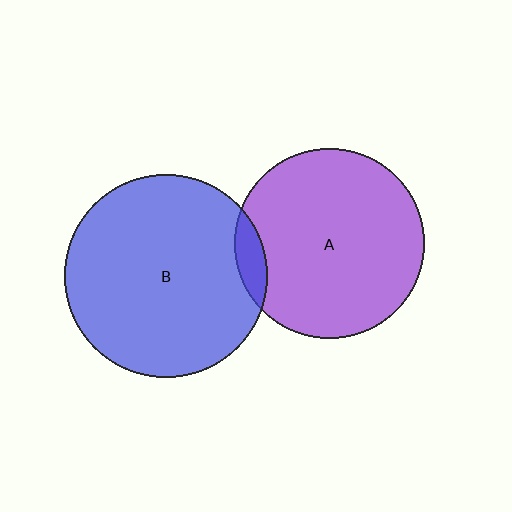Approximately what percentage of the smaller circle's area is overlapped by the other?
Approximately 10%.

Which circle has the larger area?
Circle B (blue).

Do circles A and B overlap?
Yes.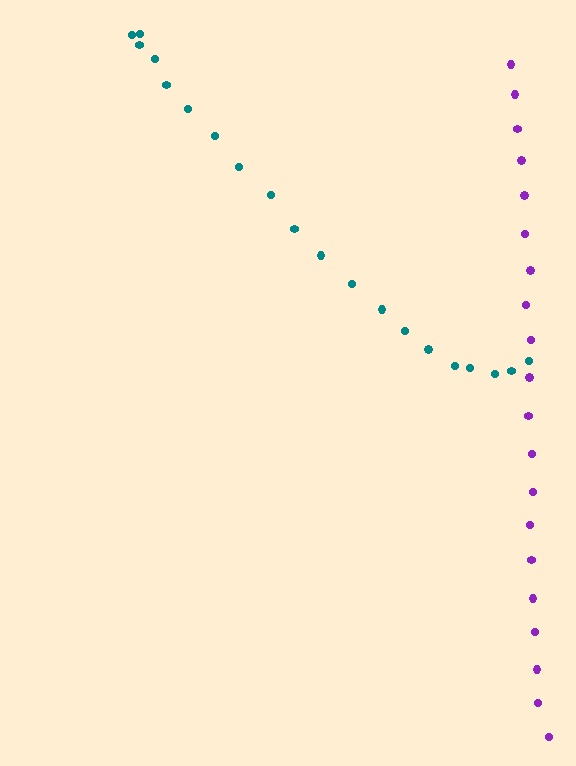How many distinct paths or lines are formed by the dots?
There are 2 distinct paths.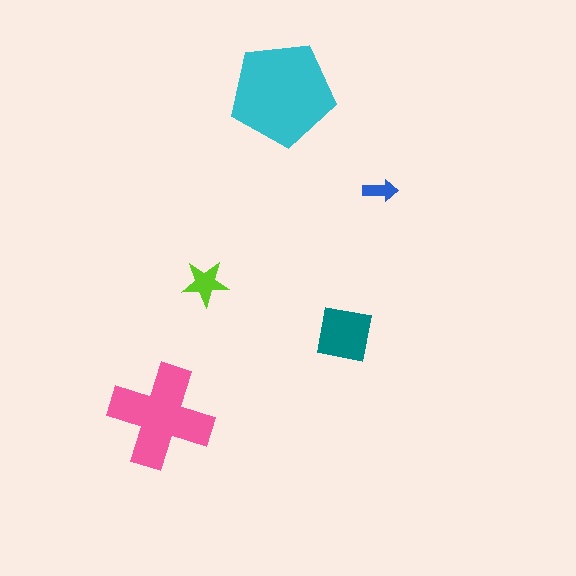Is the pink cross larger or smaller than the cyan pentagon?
Smaller.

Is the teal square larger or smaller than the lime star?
Larger.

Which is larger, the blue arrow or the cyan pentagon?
The cyan pentagon.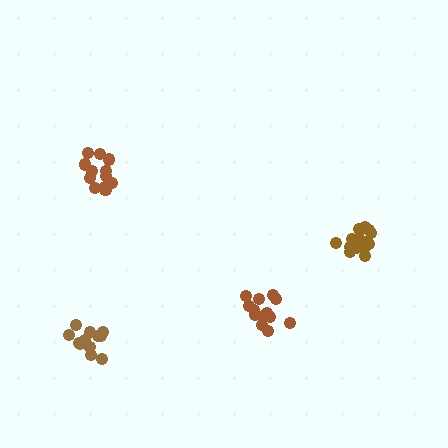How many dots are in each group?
Group 1: 12 dots, Group 2: 16 dots, Group 3: 13 dots, Group 4: 14 dots (55 total).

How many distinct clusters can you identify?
There are 4 distinct clusters.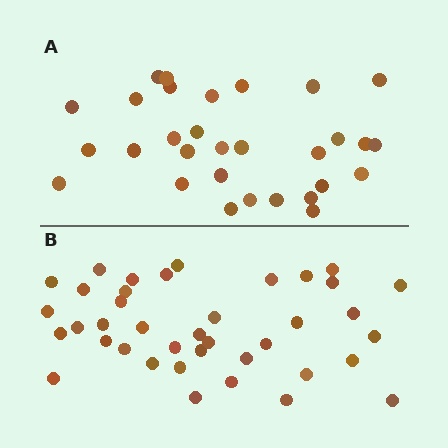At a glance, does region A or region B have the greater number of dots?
Region B (the bottom region) has more dots.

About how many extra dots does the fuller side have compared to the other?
Region B has roughly 8 or so more dots than region A.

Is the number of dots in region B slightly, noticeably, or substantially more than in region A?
Region B has noticeably more, but not dramatically so. The ratio is roughly 1.3 to 1.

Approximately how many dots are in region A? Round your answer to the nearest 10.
About 30 dots.